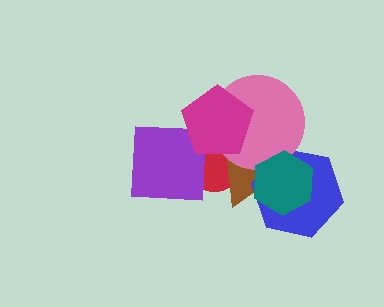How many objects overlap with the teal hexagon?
3 objects overlap with the teal hexagon.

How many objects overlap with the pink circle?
5 objects overlap with the pink circle.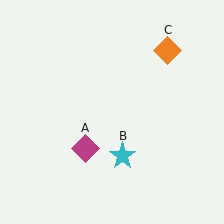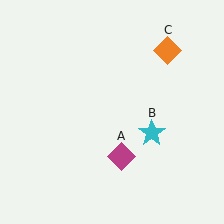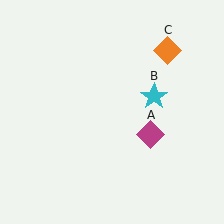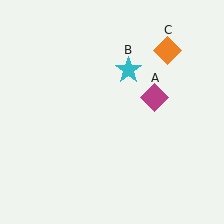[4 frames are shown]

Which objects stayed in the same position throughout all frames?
Orange diamond (object C) remained stationary.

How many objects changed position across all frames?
2 objects changed position: magenta diamond (object A), cyan star (object B).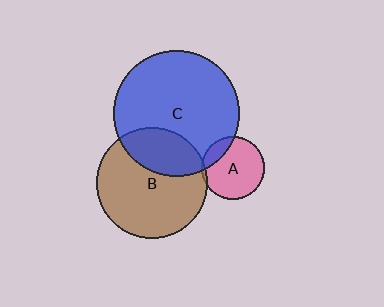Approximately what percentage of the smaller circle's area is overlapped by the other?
Approximately 30%.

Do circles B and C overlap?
Yes.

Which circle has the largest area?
Circle C (blue).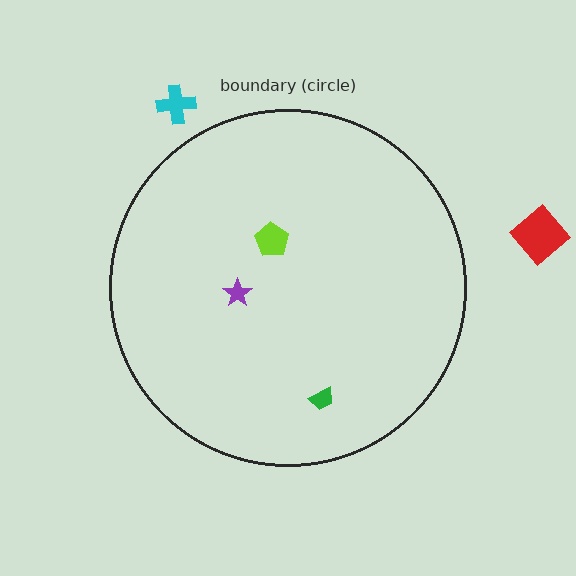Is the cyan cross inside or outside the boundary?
Outside.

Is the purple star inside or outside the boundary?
Inside.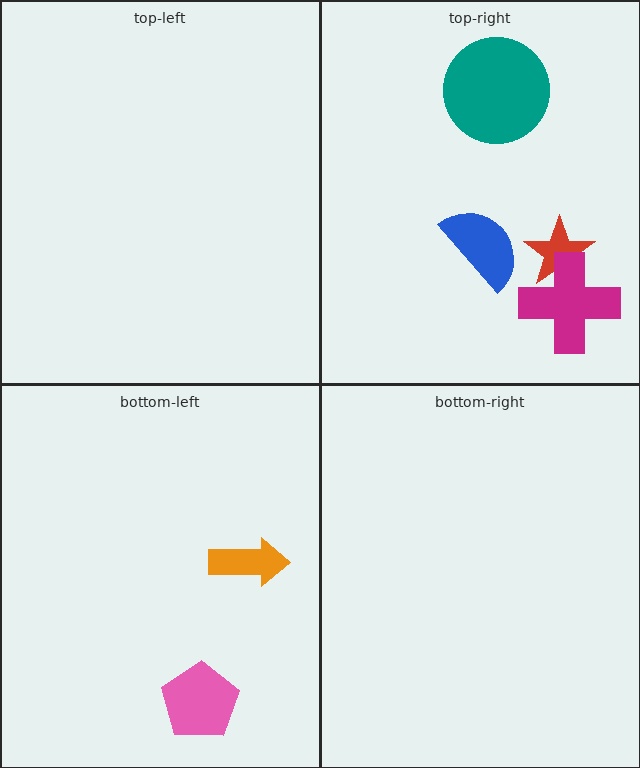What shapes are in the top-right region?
The red star, the teal circle, the magenta cross, the blue semicircle.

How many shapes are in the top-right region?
4.